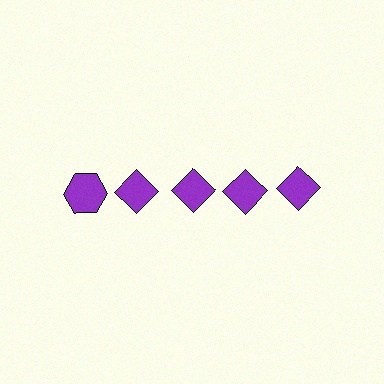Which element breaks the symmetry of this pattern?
The purple hexagon in the top row, leftmost column breaks the symmetry. All other shapes are purple diamonds.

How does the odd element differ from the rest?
It has a different shape: hexagon instead of diamond.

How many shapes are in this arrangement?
There are 5 shapes arranged in a grid pattern.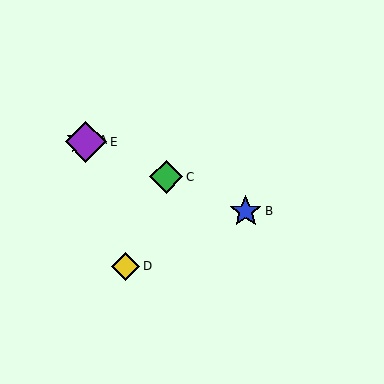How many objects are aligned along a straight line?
4 objects (A, B, C, E) are aligned along a straight line.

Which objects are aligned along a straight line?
Objects A, B, C, E are aligned along a straight line.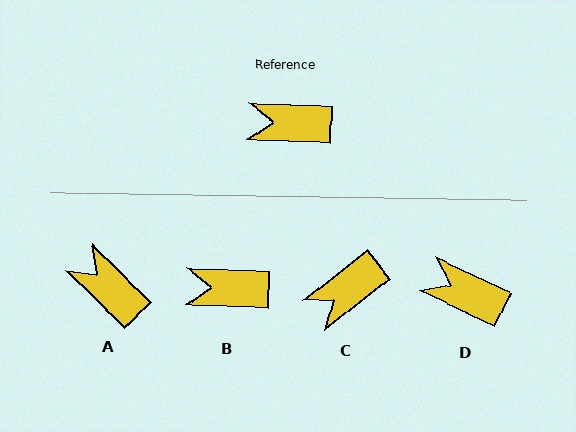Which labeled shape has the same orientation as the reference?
B.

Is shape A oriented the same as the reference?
No, it is off by about 42 degrees.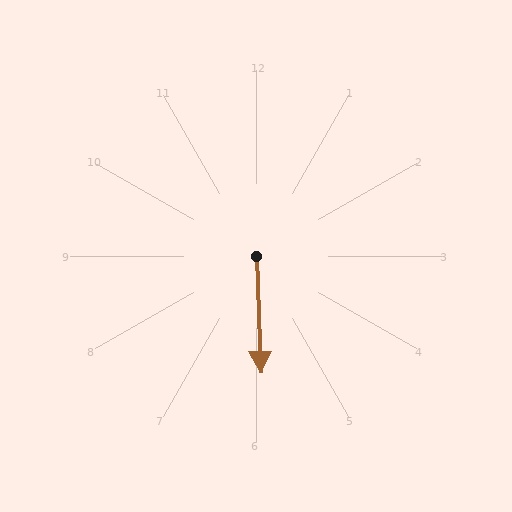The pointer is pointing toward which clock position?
Roughly 6 o'clock.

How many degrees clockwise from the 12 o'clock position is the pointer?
Approximately 178 degrees.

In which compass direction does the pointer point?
South.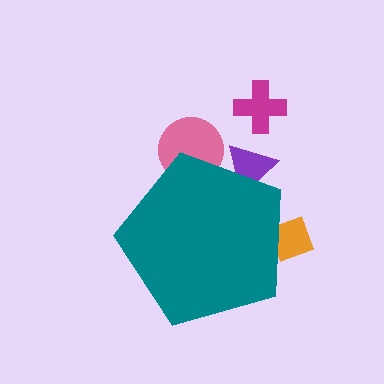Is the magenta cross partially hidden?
No, the magenta cross is fully visible.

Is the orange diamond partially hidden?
Yes, the orange diamond is partially hidden behind the teal pentagon.